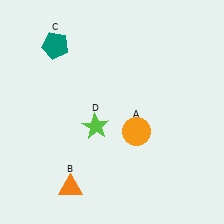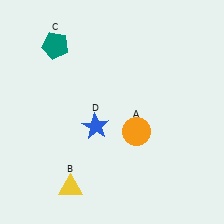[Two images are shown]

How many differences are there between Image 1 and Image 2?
There are 2 differences between the two images.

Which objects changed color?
B changed from orange to yellow. D changed from lime to blue.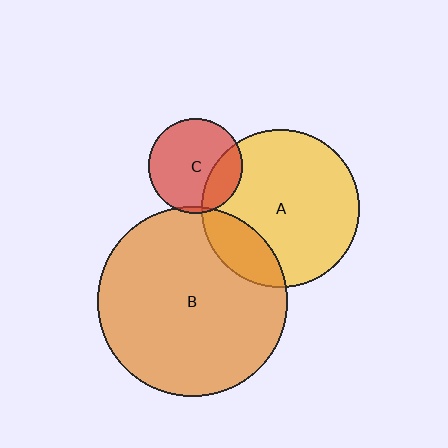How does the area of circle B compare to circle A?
Approximately 1.4 times.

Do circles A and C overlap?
Yes.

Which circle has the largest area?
Circle B (orange).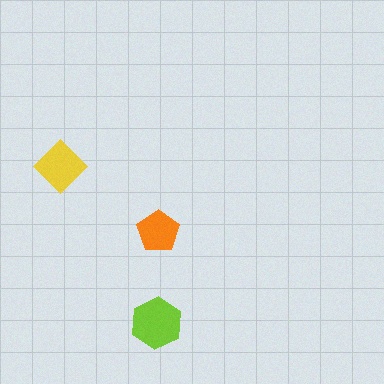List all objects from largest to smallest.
The lime hexagon, the yellow diamond, the orange pentagon.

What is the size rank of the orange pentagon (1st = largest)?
3rd.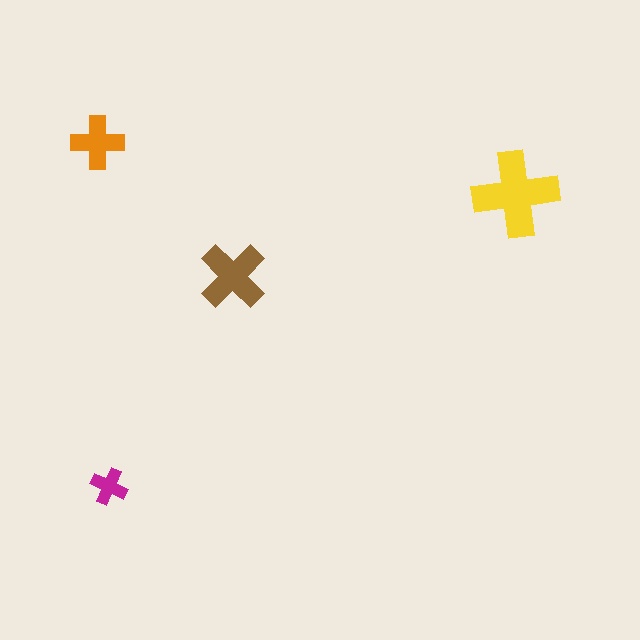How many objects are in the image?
There are 4 objects in the image.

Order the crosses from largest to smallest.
the yellow one, the brown one, the orange one, the magenta one.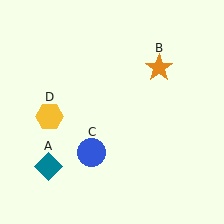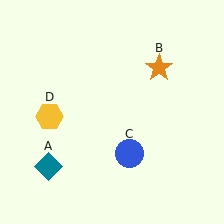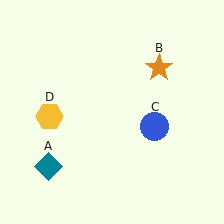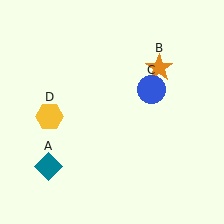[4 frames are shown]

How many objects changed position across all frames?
1 object changed position: blue circle (object C).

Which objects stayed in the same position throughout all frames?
Teal diamond (object A) and orange star (object B) and yellow hexagon (object D) remained stationary.